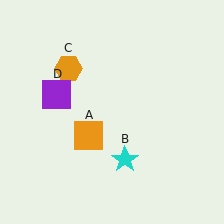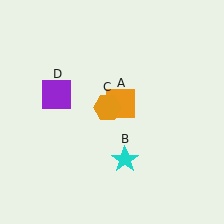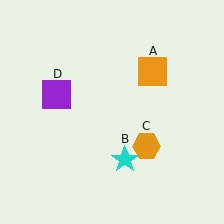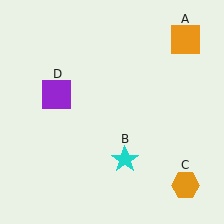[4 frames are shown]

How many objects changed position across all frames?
2 objects changed position: orange square (object A), orange hexagon (object C).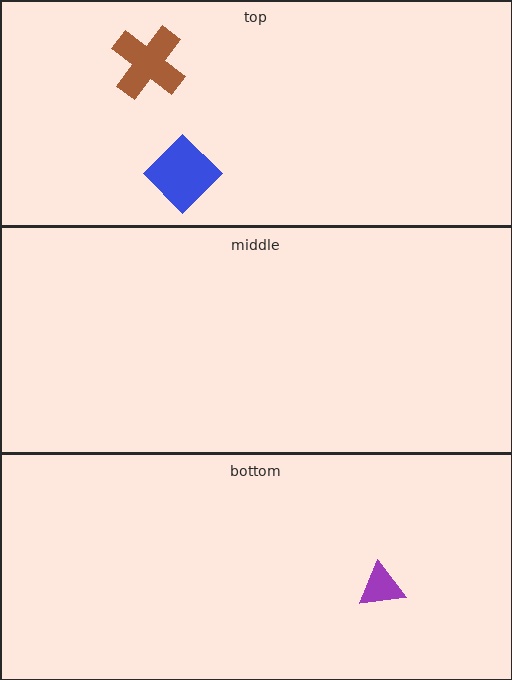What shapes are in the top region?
The brown cross, the blue diamond.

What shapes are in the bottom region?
The purple triangle.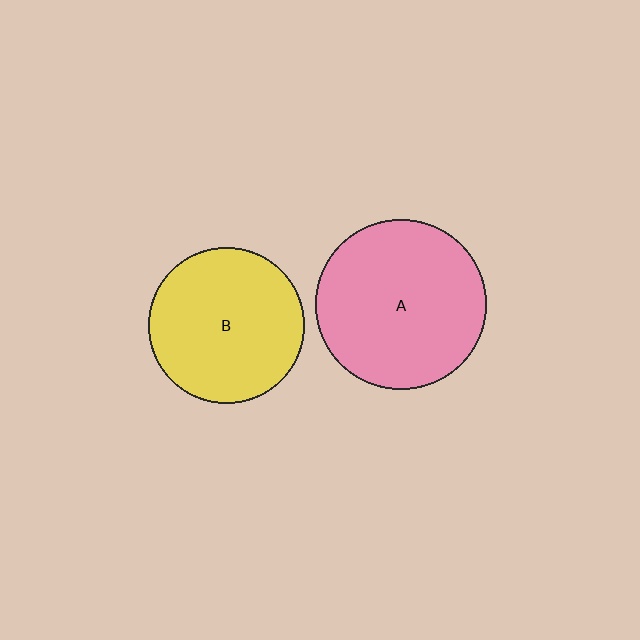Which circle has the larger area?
Circle A (pink).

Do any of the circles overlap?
No, none of the circles overlap.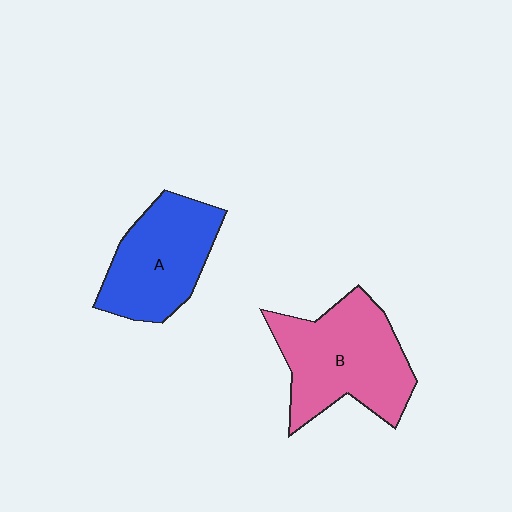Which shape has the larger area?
Shape B (pink).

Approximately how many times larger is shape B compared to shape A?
Approximately 1.2 times.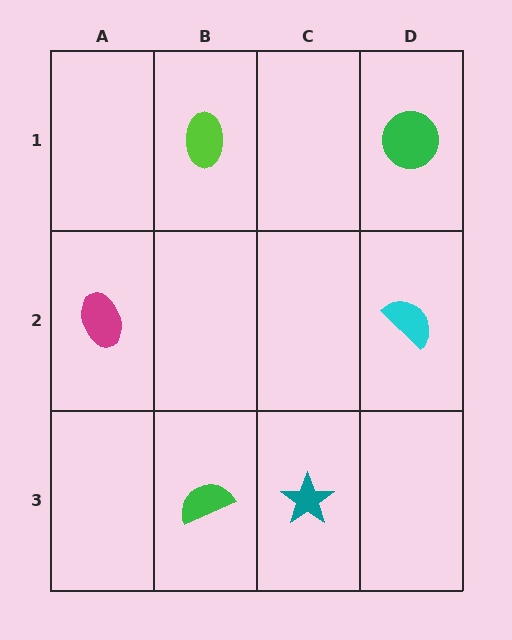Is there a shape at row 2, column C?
No, that cell is empty.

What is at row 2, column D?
A cyan semicircle.